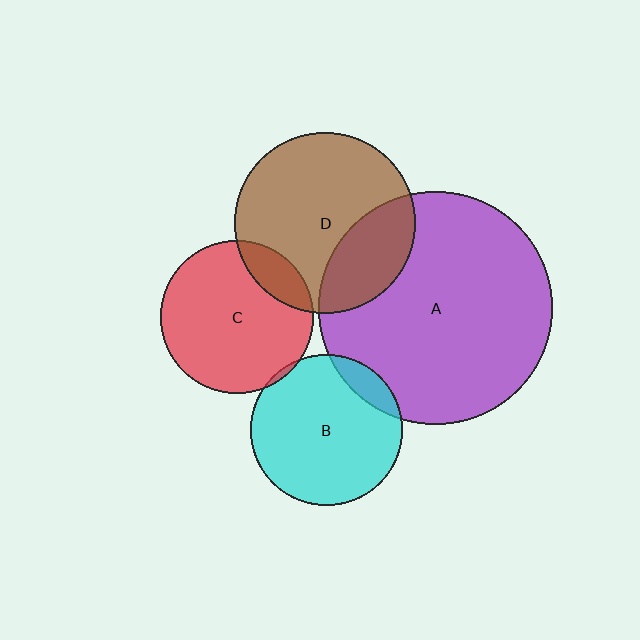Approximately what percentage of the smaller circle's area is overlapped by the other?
Approximately 10%.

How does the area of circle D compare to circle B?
Approximately 1.4 times.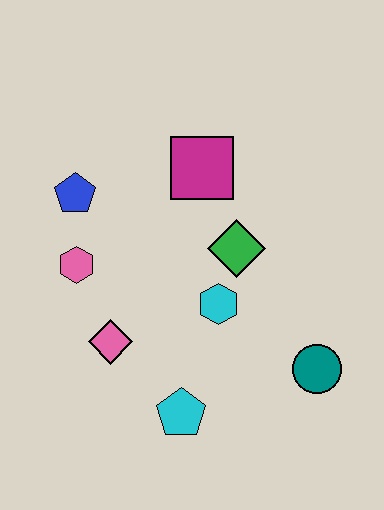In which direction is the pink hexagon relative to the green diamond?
The pink hexagon is to the left of the green diamond.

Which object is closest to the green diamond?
The cyan hexagon is closest to the green diamond.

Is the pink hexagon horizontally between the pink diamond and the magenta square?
No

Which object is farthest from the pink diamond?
The teal circle is farthest from the pink diamond.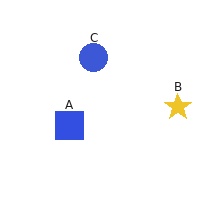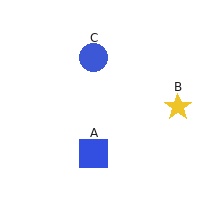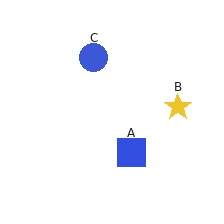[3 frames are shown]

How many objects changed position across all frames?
1 object changed position: blue square (object A).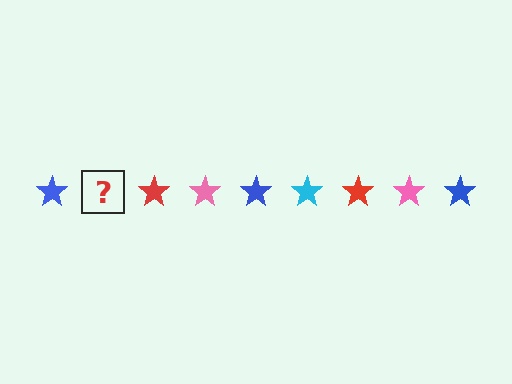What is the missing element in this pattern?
The missing element is a cyan star.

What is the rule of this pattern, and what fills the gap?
The rule is that the pattern cycles through blue, cyan, red, pink stars. The gap should be filled with a cyan star.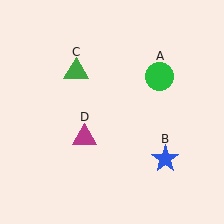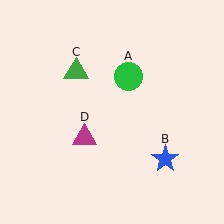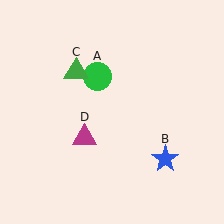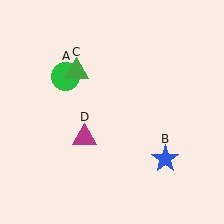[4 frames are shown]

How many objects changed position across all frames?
1 object changed position: green circle (object A).